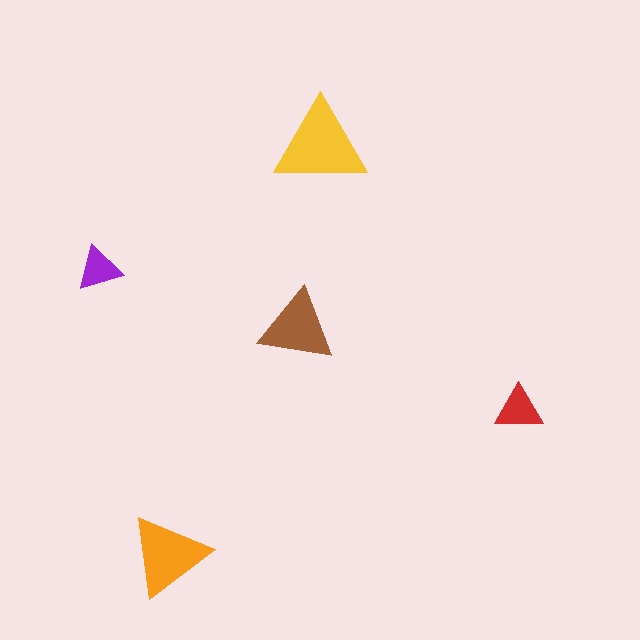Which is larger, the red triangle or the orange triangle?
The orange one.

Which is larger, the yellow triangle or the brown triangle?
The yellow one.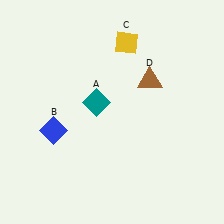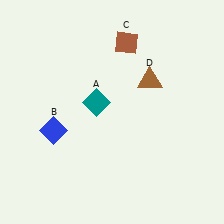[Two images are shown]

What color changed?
The diamond (C) changed from yellow in Image 1 to brown in Image 2.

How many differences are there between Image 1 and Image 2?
There is 1 difference between the two images.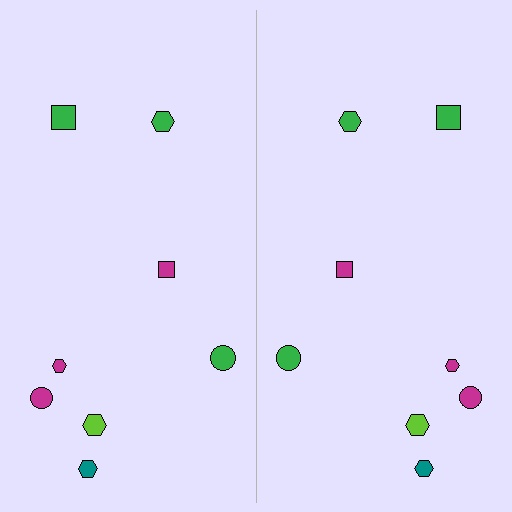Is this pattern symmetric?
Yes, this pattern has bilateral (reflection) symmetry.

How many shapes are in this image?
There are 16 shapes in this image.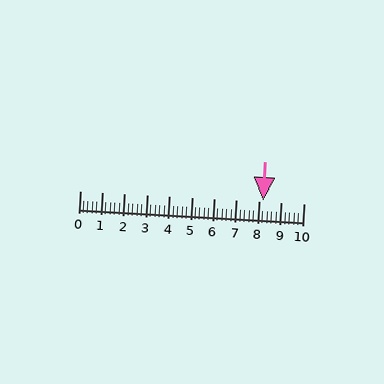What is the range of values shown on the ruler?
The ruler shows values from 0 to 10.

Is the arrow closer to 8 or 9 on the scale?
The arrow is closer to 8.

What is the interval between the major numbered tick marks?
The major tick marks are spaced 1 units apart.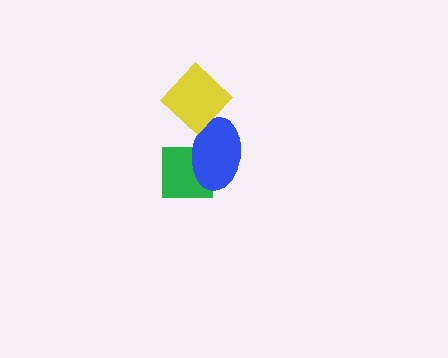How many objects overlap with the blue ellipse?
2 objects overlap with the blue ellipse.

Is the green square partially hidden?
Yes, it is partially covered by another shape.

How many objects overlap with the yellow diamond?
1 object overlaps with the yellow diamond.